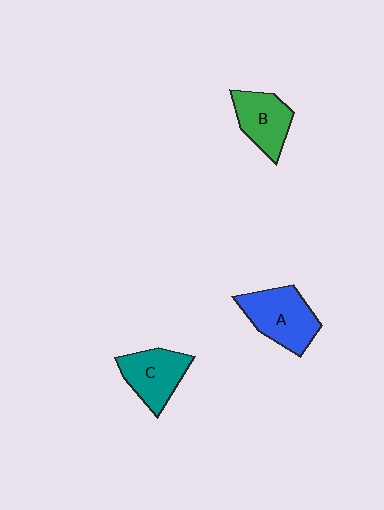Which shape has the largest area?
Shape A (blue).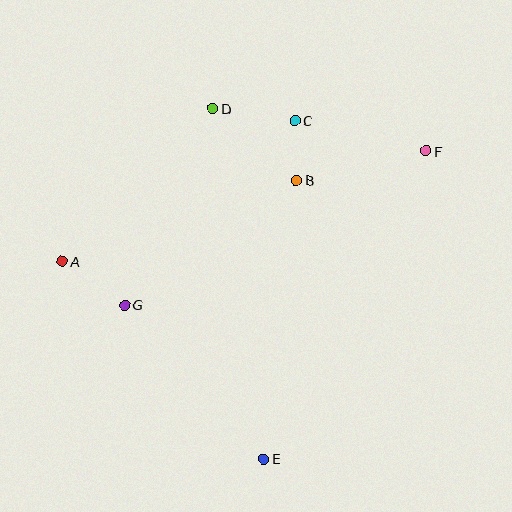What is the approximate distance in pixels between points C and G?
The distance between C and G is approximately 251 pixels.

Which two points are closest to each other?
Points B and C are closest to each other.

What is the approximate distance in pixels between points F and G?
The distance between F and G is approximately 338 pixels.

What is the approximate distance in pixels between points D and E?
The distance between D and E is approximately 354 pixels.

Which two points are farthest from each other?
Points A and F are farthest from each other.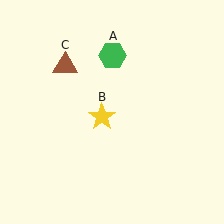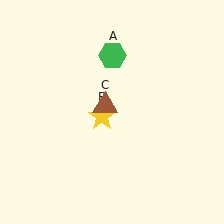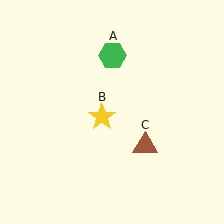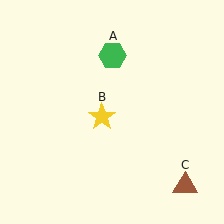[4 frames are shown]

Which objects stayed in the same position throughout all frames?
Green hexagon (object A) and yellow star (object B) remained stationary.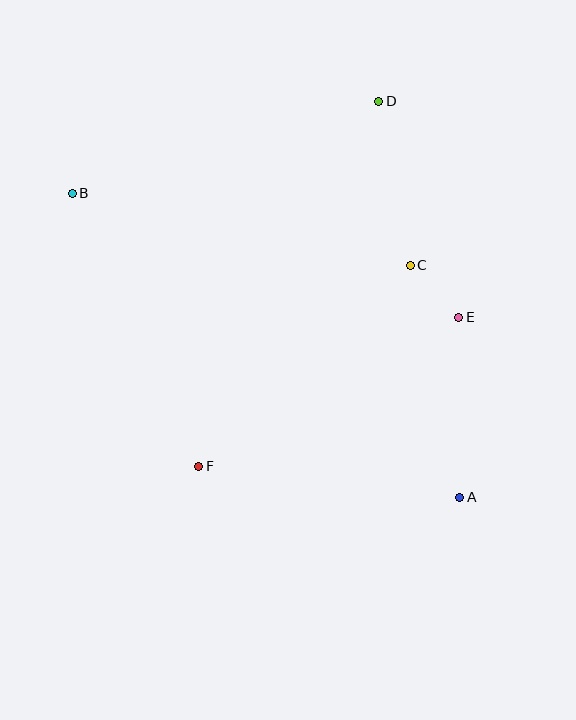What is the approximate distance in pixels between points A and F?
The distance between A and F is approximately 262 pixels.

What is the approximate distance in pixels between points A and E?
The distance between A and E is approximately 180 pixels.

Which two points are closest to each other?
Points C and E are closest to each other.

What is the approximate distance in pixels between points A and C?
The distance between A and C is approximately 237 pixels.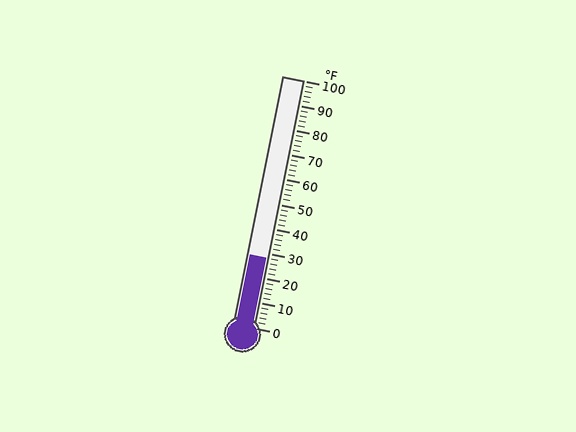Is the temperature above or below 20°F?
The temperature is above 20°F.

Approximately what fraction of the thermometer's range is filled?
The thermometer is filled to approximately 30% of its range.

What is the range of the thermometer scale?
The thermometer scale ranges from 0°F to 100°F.